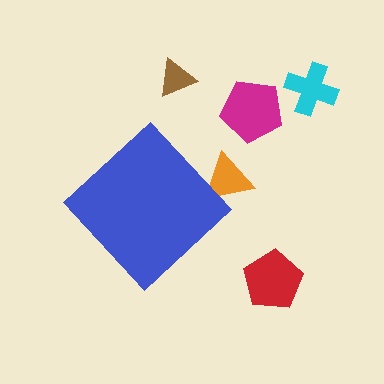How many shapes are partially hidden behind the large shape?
1 shape is partially hidden.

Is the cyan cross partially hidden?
No, the cyan cross is fully visible.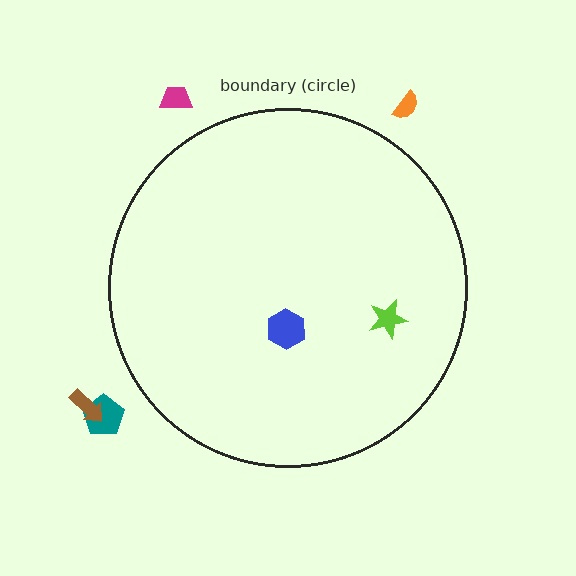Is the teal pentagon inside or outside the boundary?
Outside.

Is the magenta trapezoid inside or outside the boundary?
Outside.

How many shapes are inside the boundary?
2 inside, 4 outside.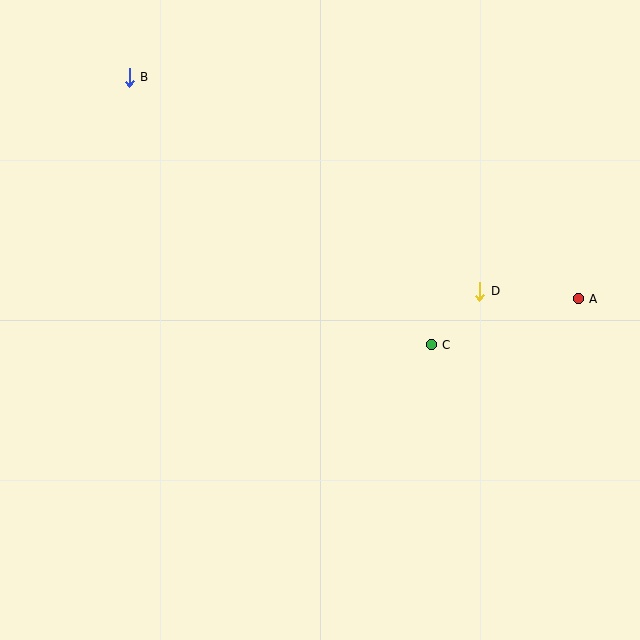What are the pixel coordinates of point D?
Point D is at (480, 291).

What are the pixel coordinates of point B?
Point B is at (129, 77).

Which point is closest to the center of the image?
Point C at (431, 345) is closest to the center.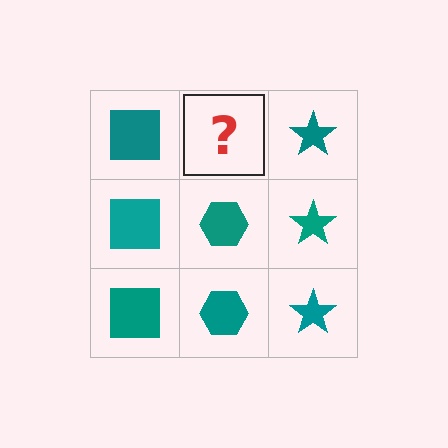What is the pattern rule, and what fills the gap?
The rule is that each column has a consistent shape. The gap should be filled with a teal hexagon.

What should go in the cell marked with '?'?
The missing cell should contain a teal hexagon.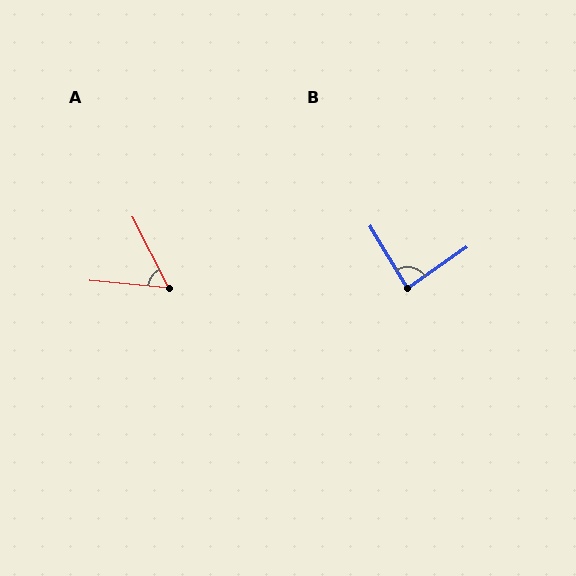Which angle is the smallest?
A, at approximately 57 degrees.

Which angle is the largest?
B, at approximately 86 degrees.